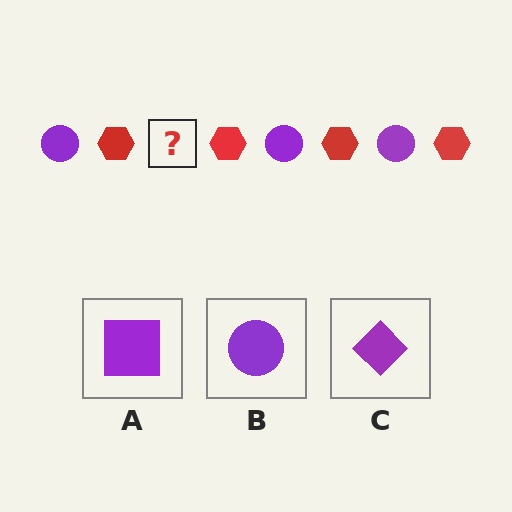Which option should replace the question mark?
Option B.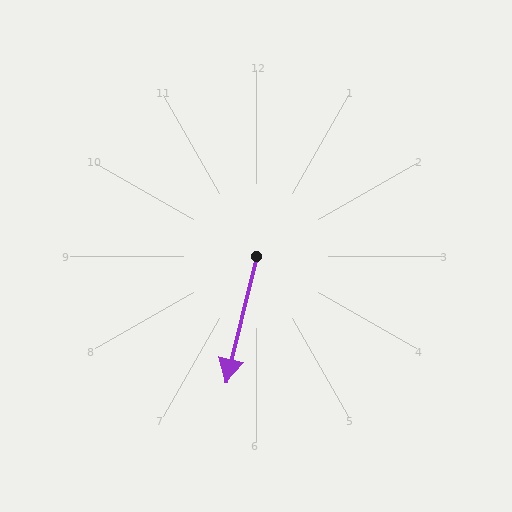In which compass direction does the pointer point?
South.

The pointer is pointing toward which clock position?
Roughly 6 o'clock.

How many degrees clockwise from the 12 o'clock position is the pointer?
Approximately 193 degrees.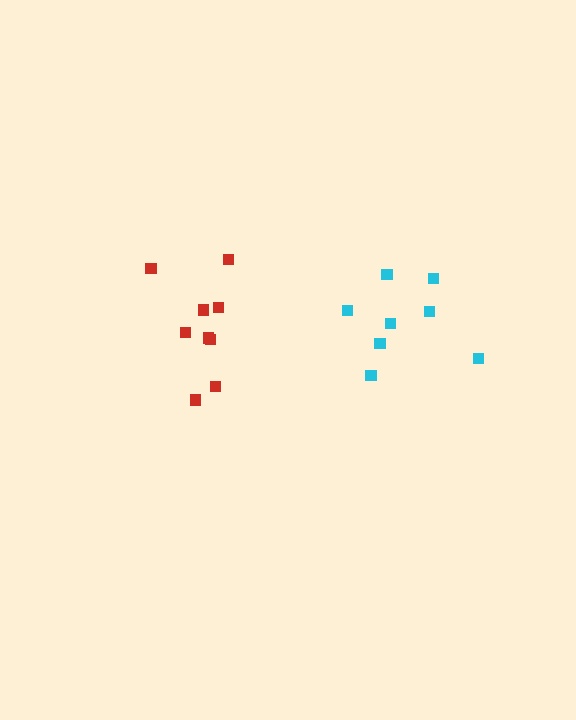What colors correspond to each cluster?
The clusters are colored: red, cyan.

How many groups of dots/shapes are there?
There are 2 groups.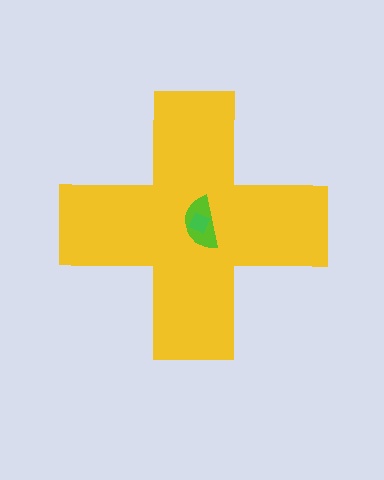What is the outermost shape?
The yellow cross.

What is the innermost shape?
The green diamond.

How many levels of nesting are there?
3.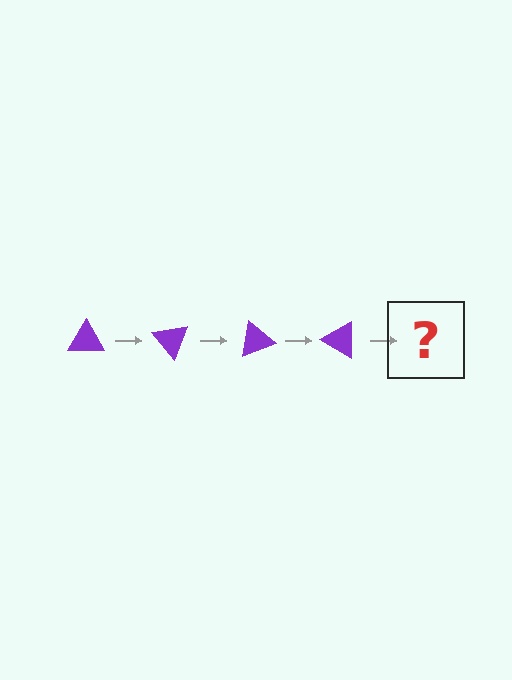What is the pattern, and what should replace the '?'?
The pattern is that the triangle rotates 50 degrees each step. The '?' should be a purple triangle rotated 200 degrees.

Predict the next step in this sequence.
The next step is a purple triangle rotated 200 degrees.